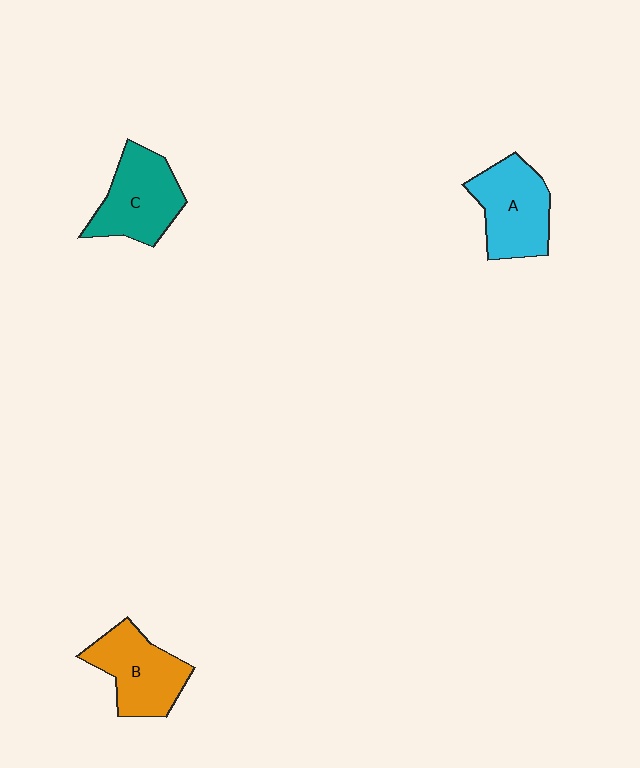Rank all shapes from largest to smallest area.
From largest to smallest: A (cyan), C (teal), B (orange).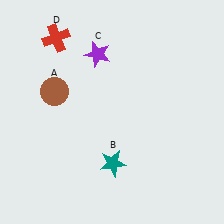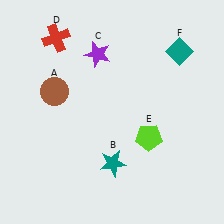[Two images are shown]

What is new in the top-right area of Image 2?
A teal diamond (F) was added in the top-right area of Image 2.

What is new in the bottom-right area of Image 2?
A lime pentagon (E) was added in the bottom-right area of Image 2.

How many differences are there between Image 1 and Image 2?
There are 2 differences between the two images.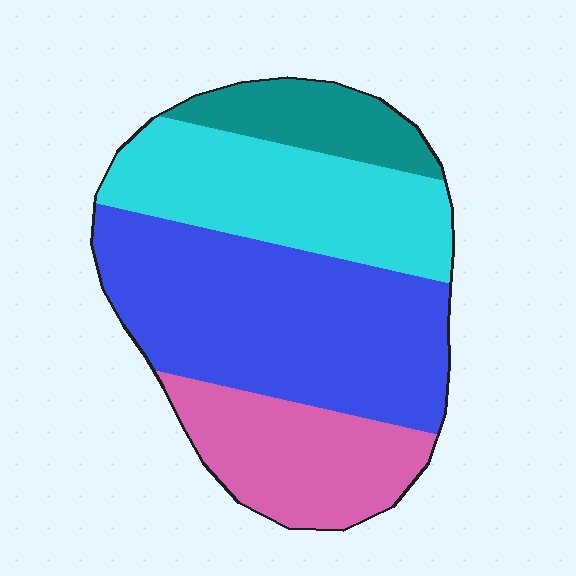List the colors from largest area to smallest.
From largest to smallest: blue, cyan, pink, teal.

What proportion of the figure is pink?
Pink covers 20% of the figure.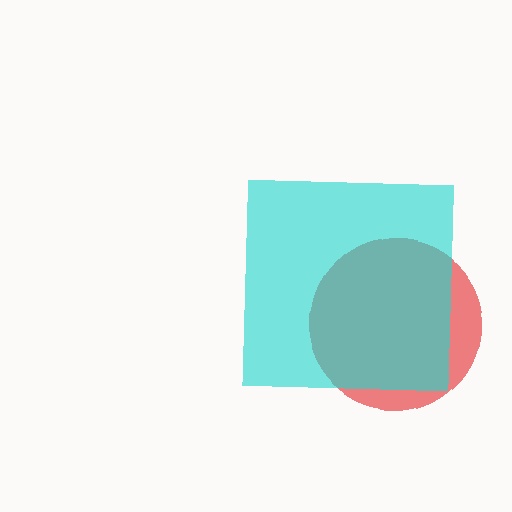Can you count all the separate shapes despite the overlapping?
Yes, there are 2 separate shapes.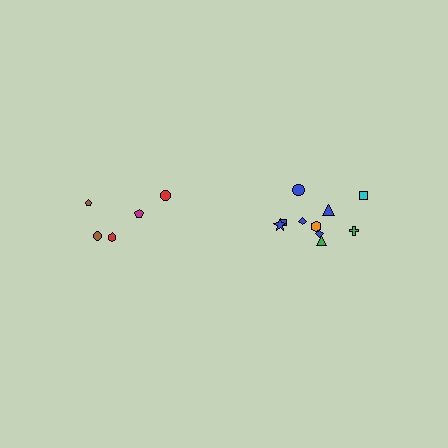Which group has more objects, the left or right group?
The right group.